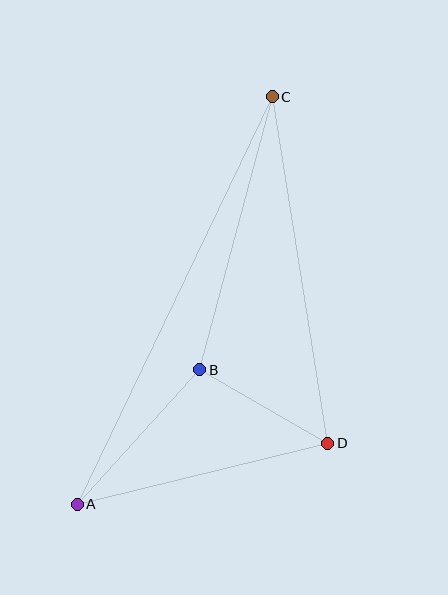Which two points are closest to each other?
Points B and D are closest to each other.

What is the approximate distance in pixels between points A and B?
The distance between A and B is approximately 182 pixels.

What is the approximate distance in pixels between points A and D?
The distance between A and D is approximately 258 pixels.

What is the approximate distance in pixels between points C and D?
The distance between C and D is approximately 351 pixels.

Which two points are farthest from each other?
Points A and C are farthest from each other.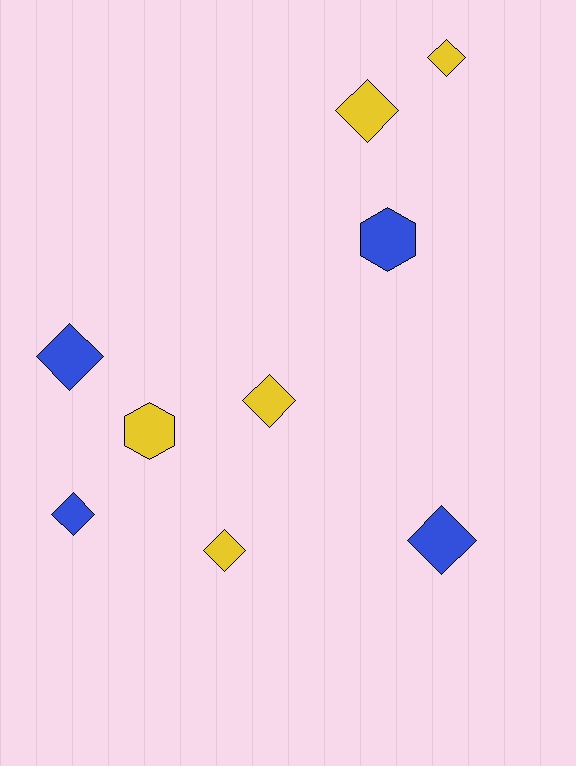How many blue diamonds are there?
There are 3 blue diamonds.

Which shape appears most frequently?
Diamond, with 7 objects.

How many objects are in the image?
There are 9 objects.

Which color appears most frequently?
Yellow, with 5 objects.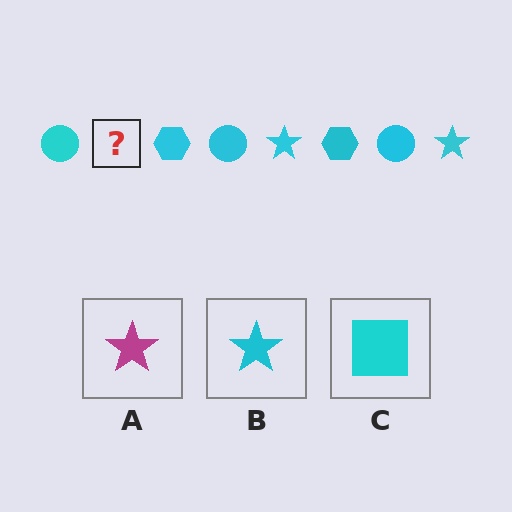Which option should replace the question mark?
Option B.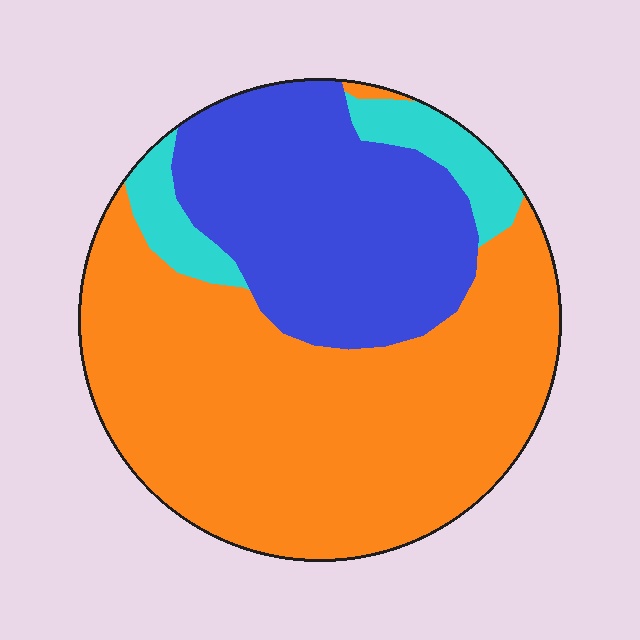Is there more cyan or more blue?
Blue.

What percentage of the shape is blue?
Blue takes up about one third (1/3) of the shape.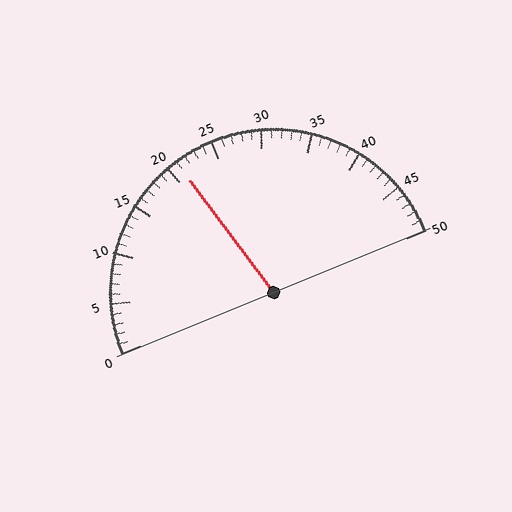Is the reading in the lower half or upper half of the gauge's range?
The reading is in the lower half of the range (0 to 50).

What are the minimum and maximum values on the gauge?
The gauge ranges from 0 to 50.